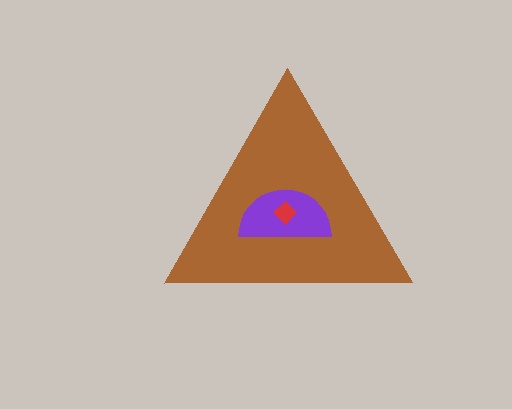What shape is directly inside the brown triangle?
The purple semicircle.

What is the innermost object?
The red diamond.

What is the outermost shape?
The brown triangle.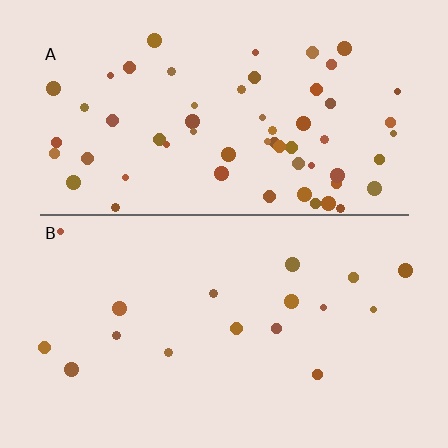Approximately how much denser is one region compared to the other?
Approximately 3.6× — region A over region B.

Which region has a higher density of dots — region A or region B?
A (the top).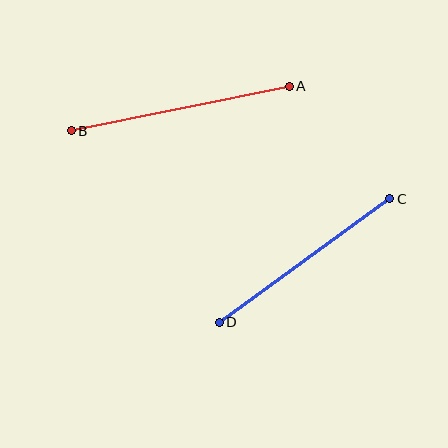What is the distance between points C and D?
The distance is approximately 211 pixels.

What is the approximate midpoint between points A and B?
The midpoint is at approximately (180, 108) pixels.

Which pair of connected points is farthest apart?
Points A and B are farthest apart.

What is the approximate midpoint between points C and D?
The midpoint is at approximately (305, 260) pixels.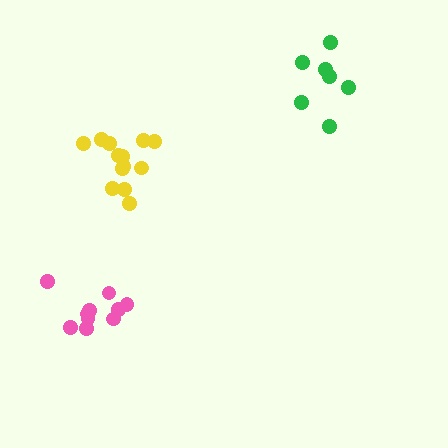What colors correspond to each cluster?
The clusters are colored: pink, green, yellow.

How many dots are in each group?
Group 1: 10 dots, Group 2: 7 dots, Group 3: 13 dots (30 total).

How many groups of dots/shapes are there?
There are 3 groups.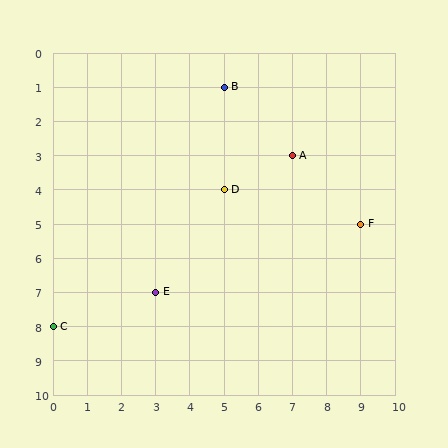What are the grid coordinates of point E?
Point E is at grid coordinates (3, 7).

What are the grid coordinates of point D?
Point D is at grid coordinates (5, 4).